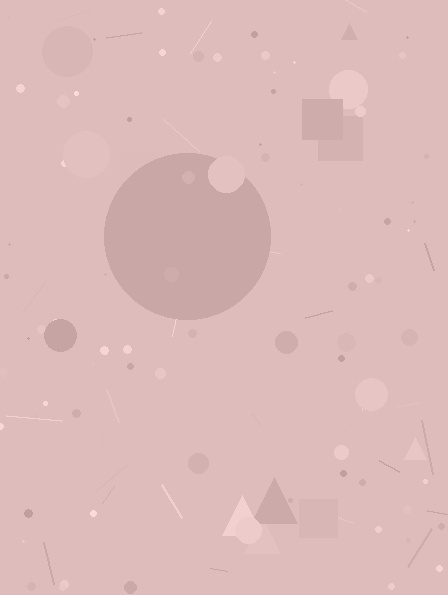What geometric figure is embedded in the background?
A circle is embedded in the background.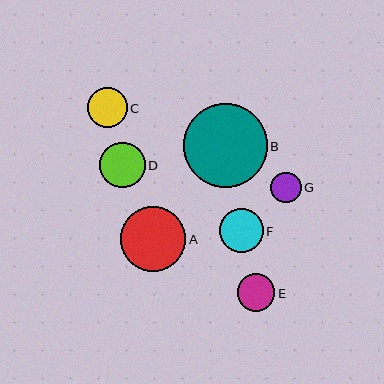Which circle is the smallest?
Circle G is the smallest with a size of approximately 30 pixels.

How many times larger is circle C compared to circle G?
Circle C is approximately 1.3 times the size of circle G.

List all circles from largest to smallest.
From largest to smallest: B, A, D, F, C, E, G.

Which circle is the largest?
Circle B is the largest with a size of approximately 84 pixels.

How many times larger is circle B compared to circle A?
Circle B is approximately 1.3 times the size of circle A.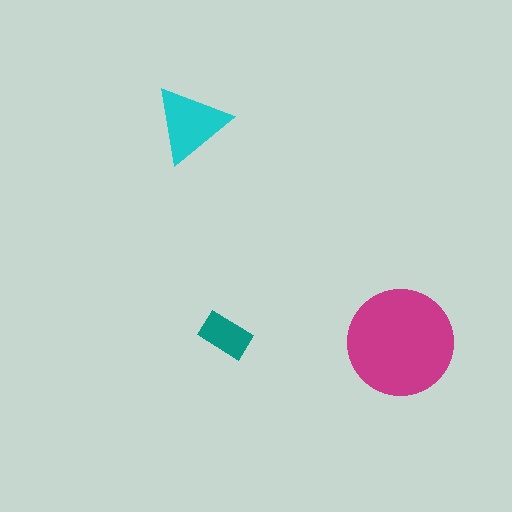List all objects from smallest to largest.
The teal rectangle, the cyan triangle, the magenta circle.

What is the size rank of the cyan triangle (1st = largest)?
2nd.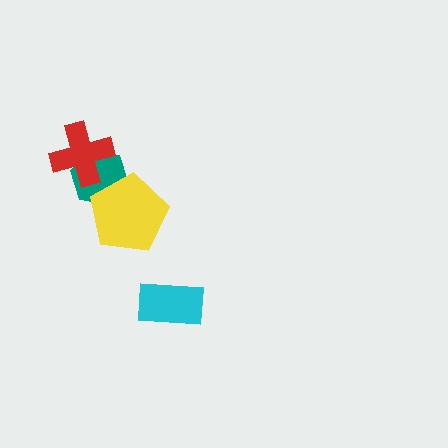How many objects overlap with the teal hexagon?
2 objects overlap with the teal hexagon.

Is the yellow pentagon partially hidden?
No, no other shape covers it.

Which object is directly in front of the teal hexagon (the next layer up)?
The red cross is directly in front of the teal hexagon.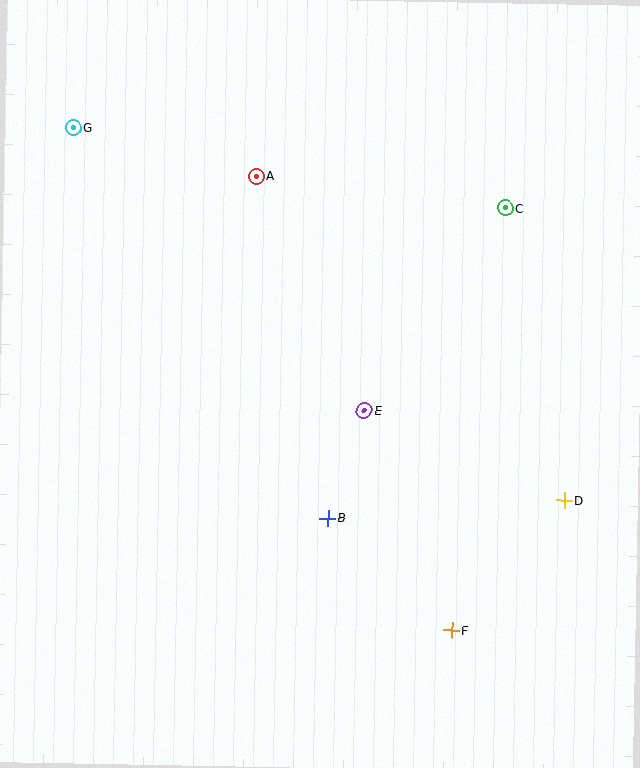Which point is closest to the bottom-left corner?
Point B is closest to the bottom-left corner.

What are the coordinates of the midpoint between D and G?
The midpoint between D and G is at (319, 314).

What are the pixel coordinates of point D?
Point D is at (564, 500).